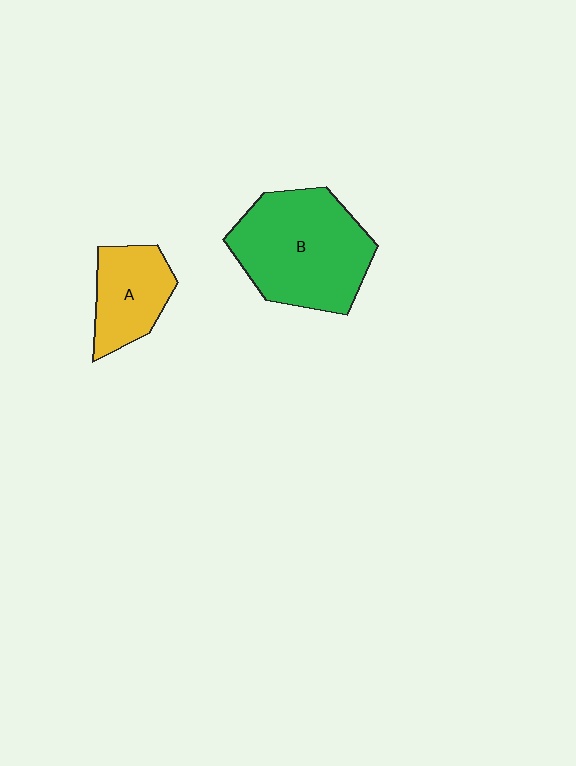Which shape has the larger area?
Shape B (green).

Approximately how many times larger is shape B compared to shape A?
Approximately 1.9 times.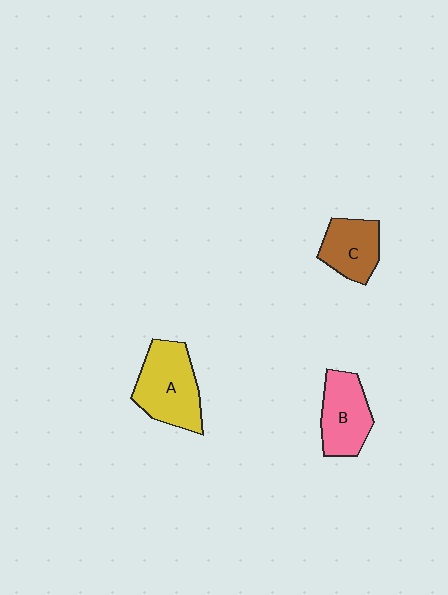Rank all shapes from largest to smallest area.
From largest to smallest: A (yellow), B (pink), C (brown).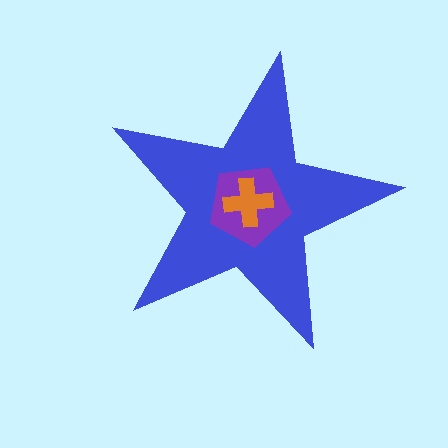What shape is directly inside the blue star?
The purple pentagon.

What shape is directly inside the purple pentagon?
The orange cross.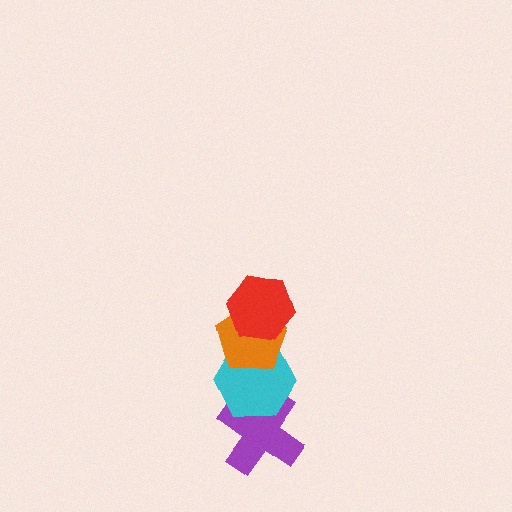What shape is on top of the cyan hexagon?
The orange pentagon is on top of the cyan hexagon.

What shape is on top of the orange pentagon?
The red hexagon is on top of the orange pentagon.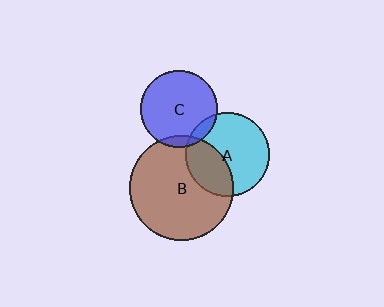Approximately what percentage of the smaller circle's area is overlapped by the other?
Approximately 35%.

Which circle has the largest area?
Circle B (brown).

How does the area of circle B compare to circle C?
Approximately 1.8 times.